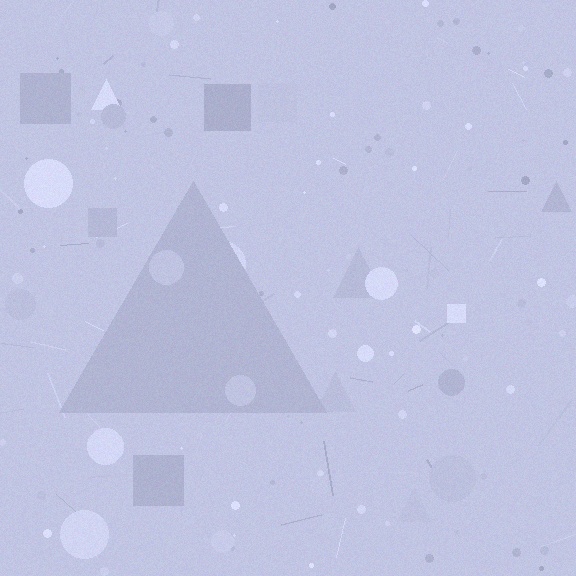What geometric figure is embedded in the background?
A triangle is embedded in the background.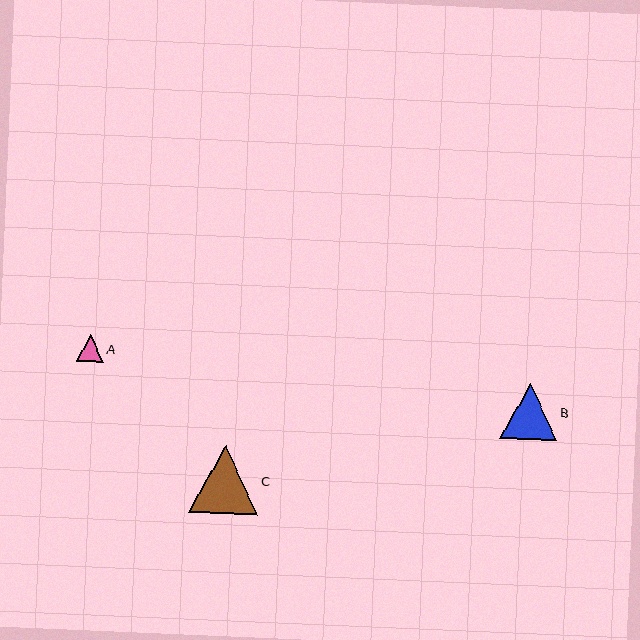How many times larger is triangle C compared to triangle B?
Triangle C is approximately 1.2 times the size of triangle B.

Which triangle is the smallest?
Triangle A is the smallest with a size of approximately 26 pixels.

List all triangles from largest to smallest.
From largest to smallest: C, B, A.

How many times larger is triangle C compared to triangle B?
Triangle C is approximately 1.2 times the size of triangle B.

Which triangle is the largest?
Triangle C is the largest with a size of approximately 68 pixels.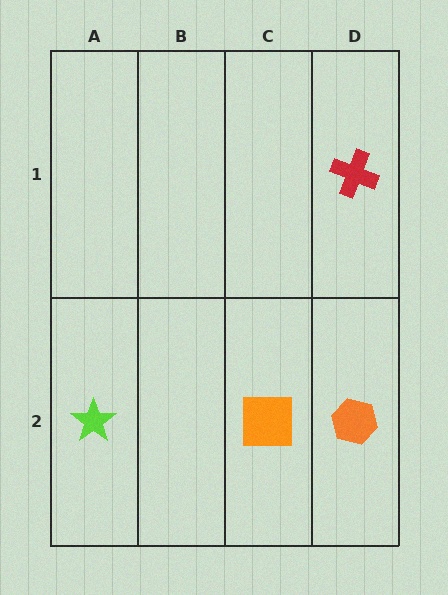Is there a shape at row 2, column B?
No, that cell is empty.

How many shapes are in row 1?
1 shape.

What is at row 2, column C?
An orange square.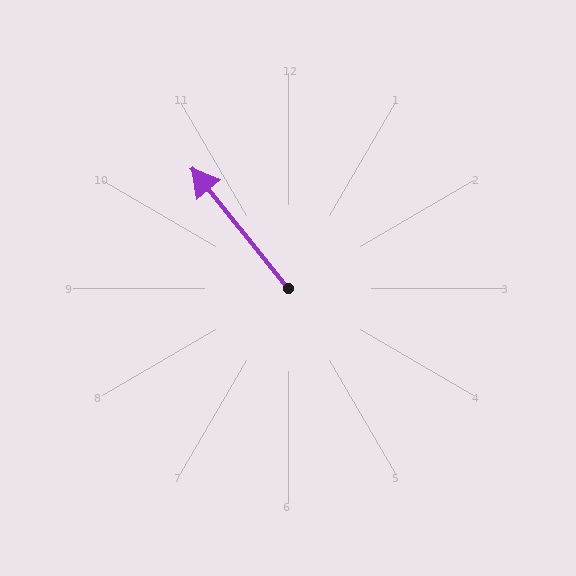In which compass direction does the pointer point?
Northwest.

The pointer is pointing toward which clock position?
Roughly 11 o'clock.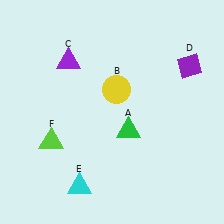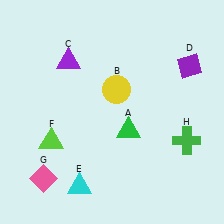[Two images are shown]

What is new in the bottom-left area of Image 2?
A pink diamond (G) was added in the bottom-left area of Image 2.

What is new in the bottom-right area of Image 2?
A green cross (H) was added in the bottom-right area of Image 2.